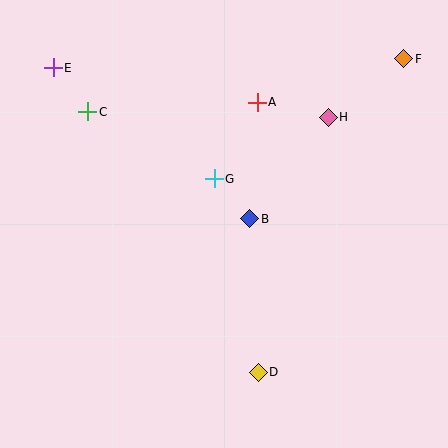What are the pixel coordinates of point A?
Point A is at (257, 102).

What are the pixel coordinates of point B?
Point B is at (250, 219).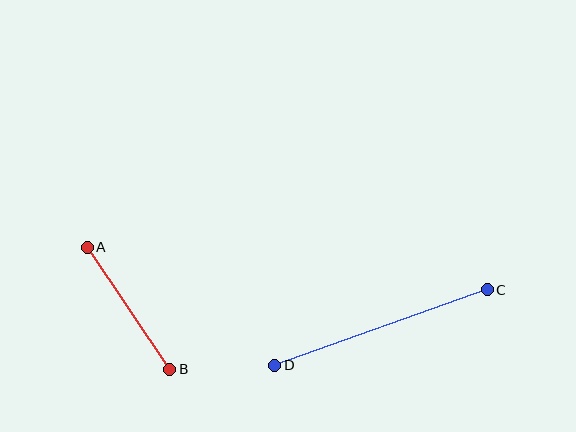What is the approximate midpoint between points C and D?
The midpoint is at approximately (381, 327) pixels.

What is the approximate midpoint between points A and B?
The midpoint is at approximately (128, 308) pixels.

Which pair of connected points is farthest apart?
Points C and D are farthest apart.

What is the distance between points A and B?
The distance is approximately 147 pixels.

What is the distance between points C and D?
The distance is approximately 225 pixels.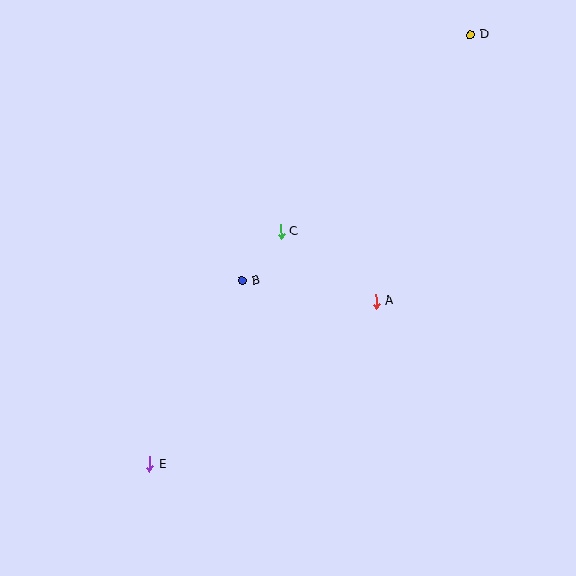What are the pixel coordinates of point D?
Point D is at (470, 35).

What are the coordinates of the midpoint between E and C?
The midpoint between E and C is at (215, 348).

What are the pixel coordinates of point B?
Point B is at (243, 281).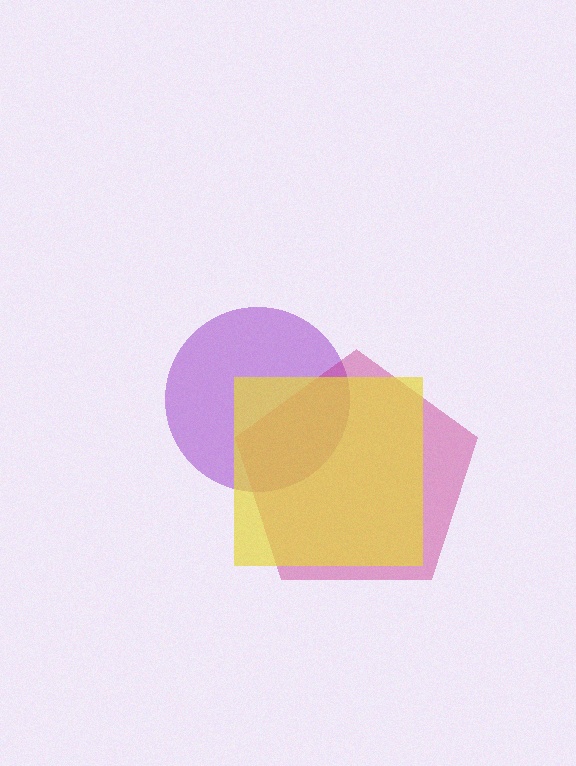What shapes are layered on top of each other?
The layered shapes are: a purple circle, a magenta pentagon, a yellow square.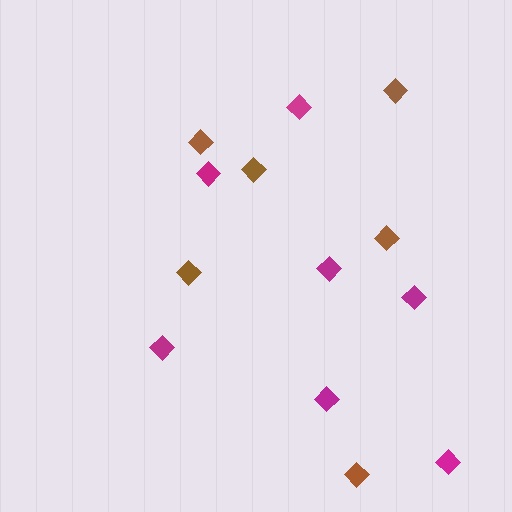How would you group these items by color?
There are 2 groups: one group of brown diamonds (6) and one group of magenta diamonds (7).